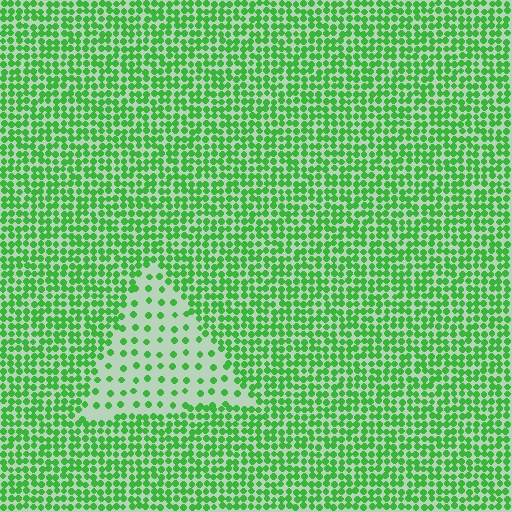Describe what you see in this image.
The image contains small green elements arranged at two different densities. A triangle-shaped region is visible where the elements are less densely packed than the surrounding area.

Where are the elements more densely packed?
The elements are more densely packed outside the triangle boundary.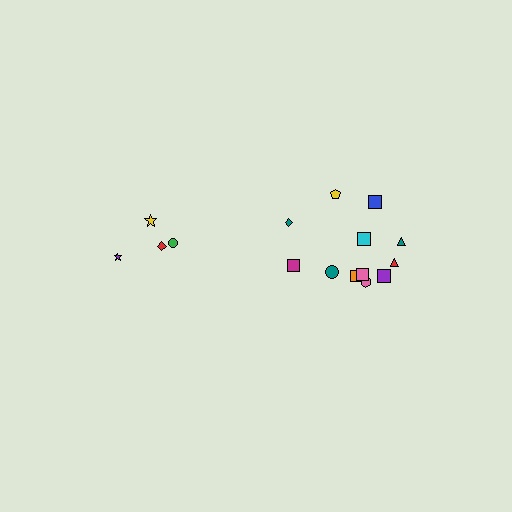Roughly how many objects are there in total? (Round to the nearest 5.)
Roughly 15 objects in total.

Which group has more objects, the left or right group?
The right group.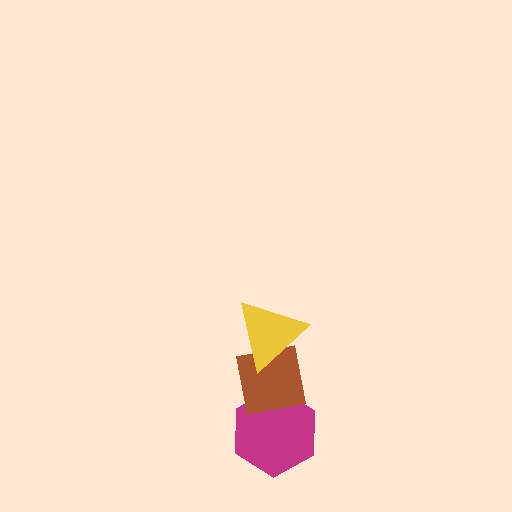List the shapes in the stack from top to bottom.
From top to bottom: the yellow triangle, the brown square, the magenta hexagon.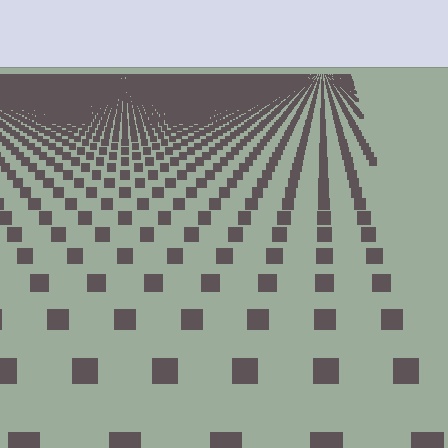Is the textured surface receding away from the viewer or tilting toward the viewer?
The surface is receding away from the viewer. Texture elements get smaller and denser toward the top.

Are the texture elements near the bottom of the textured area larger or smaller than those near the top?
Larger. Near the bottom, elements are closer to the viewer and appear at a bigger on-screen size.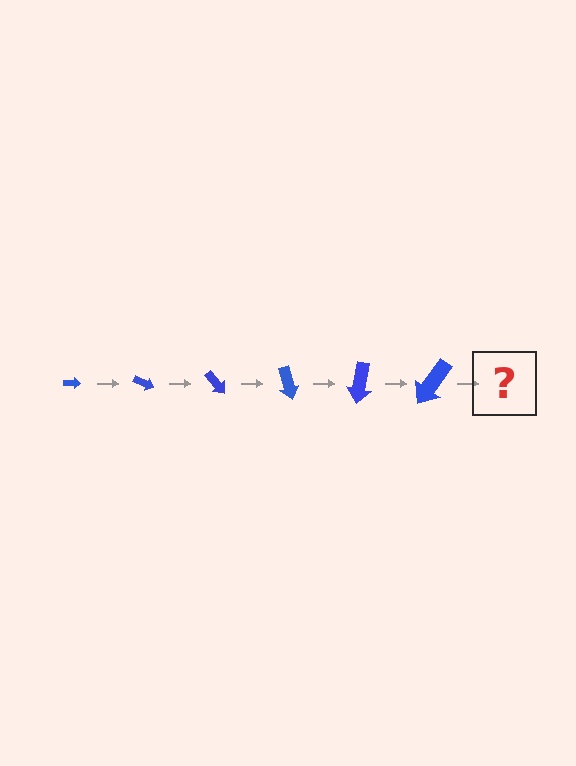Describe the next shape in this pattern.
It should be an arrow, larger than the previous one and rotated 150 degrees from the start.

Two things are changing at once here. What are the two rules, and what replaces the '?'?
The two rules are that the arrow grows larger each step and it rotates 25 degrees each step. The '?' should be an arrow, larger than the previous one and rotated 150 degrees from the start.